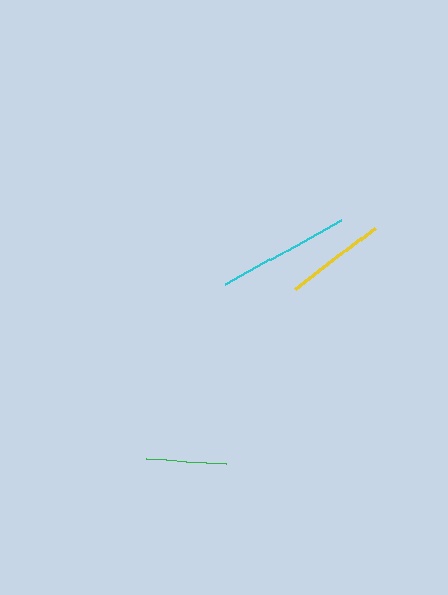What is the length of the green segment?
The green segment is approximately 80 pixels long.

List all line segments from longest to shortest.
From longest to shortest: cyan, yellow, green.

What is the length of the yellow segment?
The yellow segment is approximately 101 pixels long.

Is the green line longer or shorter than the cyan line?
The cyan line is longer than the green line.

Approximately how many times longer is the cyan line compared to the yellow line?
The cyan line is approximately 1.3 times the length of the yellow line.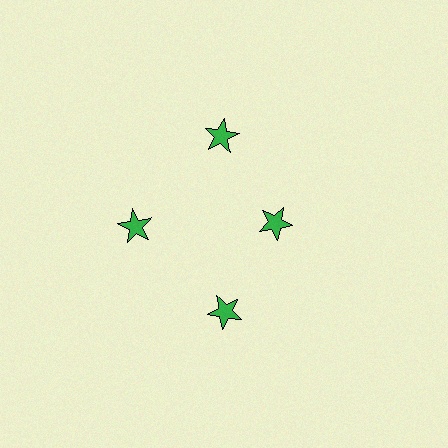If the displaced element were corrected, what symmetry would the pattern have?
It would have 4-fold rotational symmetry — the pattern would map onto itself every 90 degrees.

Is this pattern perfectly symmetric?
No. The 4 green stars are arranged in a ring, but one element near the 3 o'clock position is pulled inward toward the center, breaking the 4-fold rotational symmetry.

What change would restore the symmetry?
The symmetry would be restored by moving it outward, back onto the ring so that all 4 stars sit at equal angles and equal distance from the center.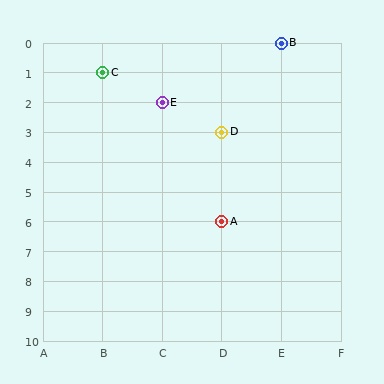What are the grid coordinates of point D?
Point D is at grid coordinates (D, 3).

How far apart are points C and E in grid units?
Points C and E are 1 column and 1 row apart (about 1.4 grid units diagonally).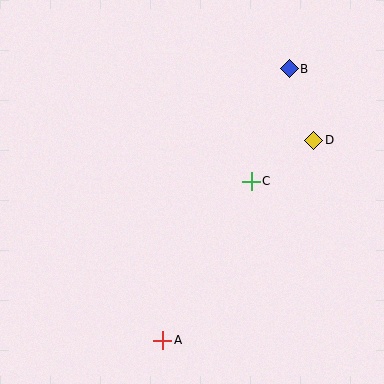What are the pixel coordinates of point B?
Point B is at (289, 69).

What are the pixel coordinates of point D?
Point D is at (314, 140).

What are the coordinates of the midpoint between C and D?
The midpoint between C and D is at (282, 161).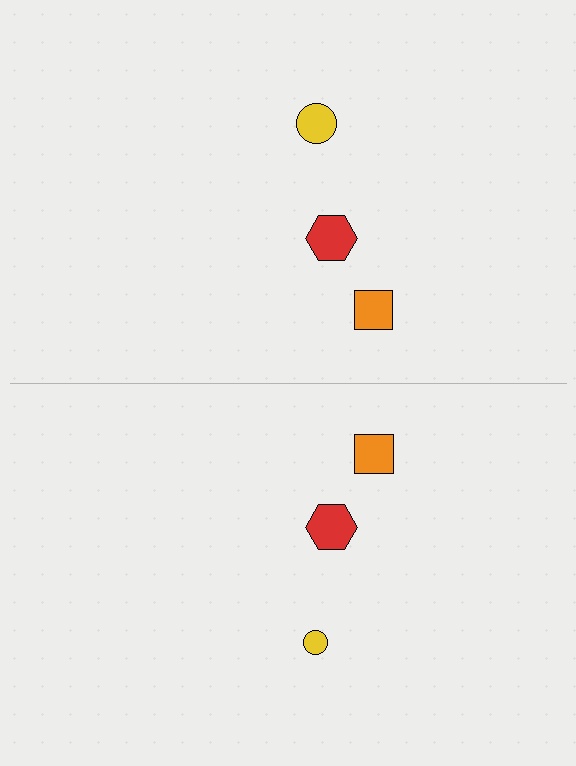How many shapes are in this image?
There are 6 shapes in this image.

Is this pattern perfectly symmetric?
No, the pattern is not perfectly symmetric. The yellow circle on the bottom side has a different size than its mirror counterpart.